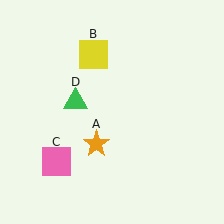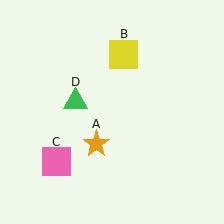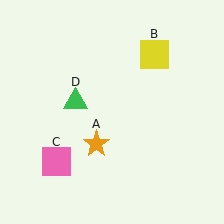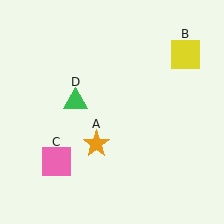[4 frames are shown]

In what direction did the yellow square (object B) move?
The yellow square (object B) moved right.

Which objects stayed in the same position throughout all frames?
Orange star (object A) and pink square (object C) and green triangle (object D) remained stationary.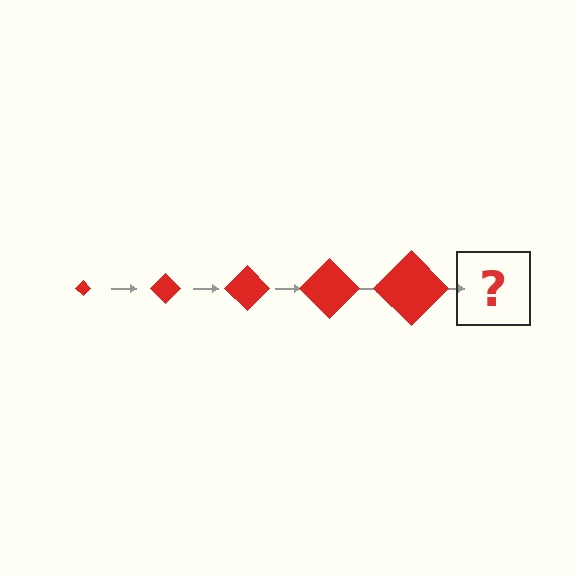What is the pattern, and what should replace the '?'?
The pattern is that the diamond gets progressively larger each step. The '?' should be a red diamond, larger than the previous one.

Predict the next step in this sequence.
The next step is a red diamond, larger than the previous one.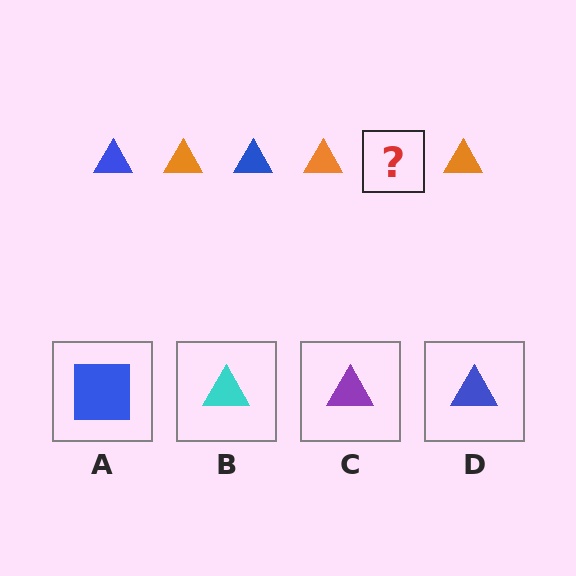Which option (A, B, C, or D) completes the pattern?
D.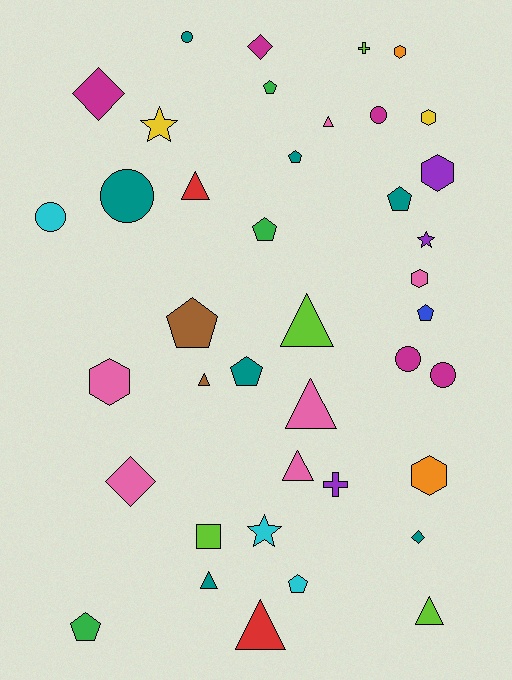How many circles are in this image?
There are 6 circles.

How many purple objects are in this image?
There are 3 purple objects.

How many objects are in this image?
There are 40 objects.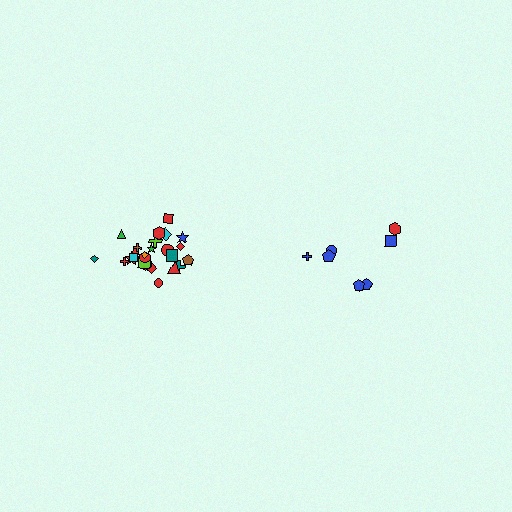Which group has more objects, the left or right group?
The left group.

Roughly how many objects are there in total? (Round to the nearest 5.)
Roughly 35 objects in total.